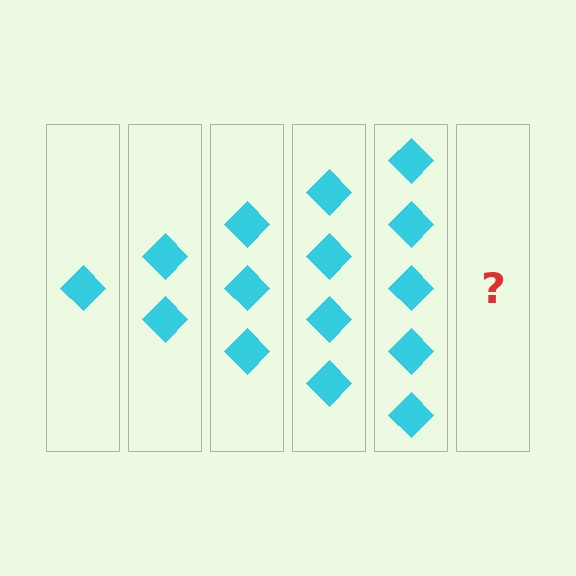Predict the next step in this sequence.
The next step is 6 diamonds.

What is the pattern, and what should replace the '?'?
The pattern is that each step adds one more diamond. The '?' should be 6 diamonds.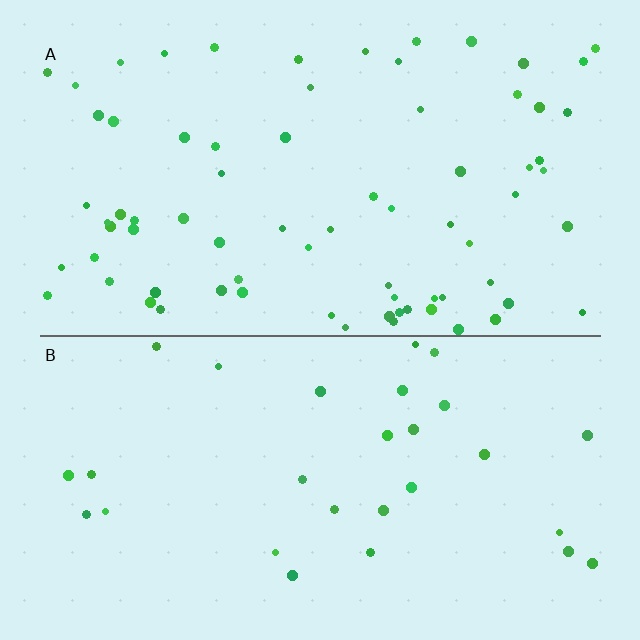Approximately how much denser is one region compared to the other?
Approximately 2.5× — region A over region B.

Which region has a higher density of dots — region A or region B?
A (the top).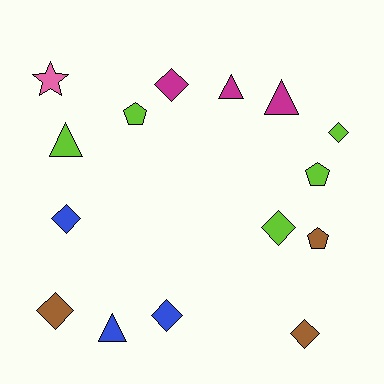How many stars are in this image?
There is 1 star.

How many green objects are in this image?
There are no green objects.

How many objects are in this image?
There are 15 objects.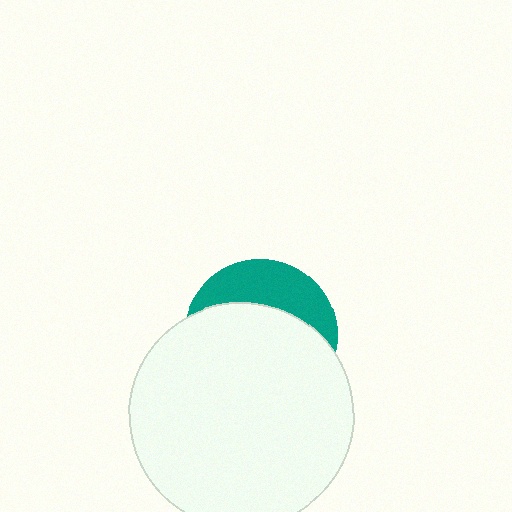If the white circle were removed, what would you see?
You would see the complete teal circle.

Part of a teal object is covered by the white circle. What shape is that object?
It is a circle.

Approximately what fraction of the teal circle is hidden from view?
Roughly 68% of the teal circle is hidden behind the white circle.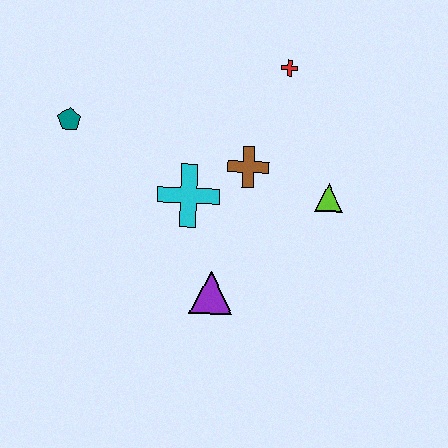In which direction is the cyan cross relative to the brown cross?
The cyan cross is to the left of the brown cross.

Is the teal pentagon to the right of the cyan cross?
No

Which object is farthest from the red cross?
The purple triangle is farthest from the red cross.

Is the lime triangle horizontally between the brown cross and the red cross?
No